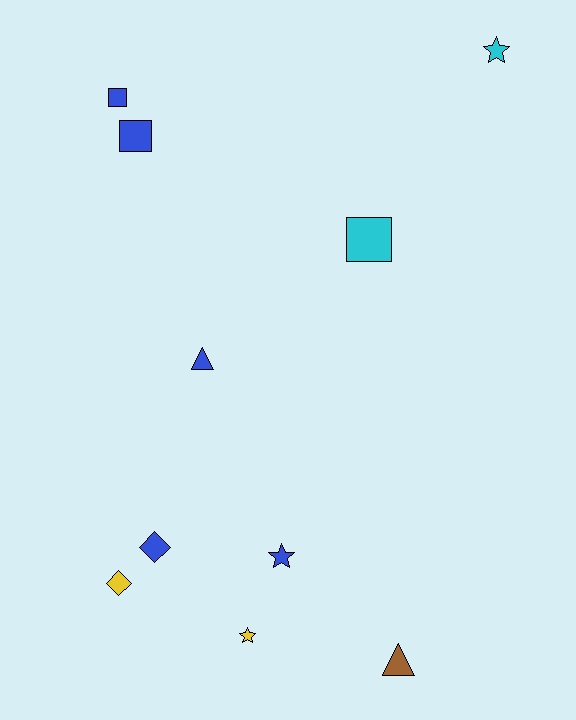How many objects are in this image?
There are 10 objects.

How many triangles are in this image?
There are 2 triangles.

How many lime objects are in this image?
There are no lime objects.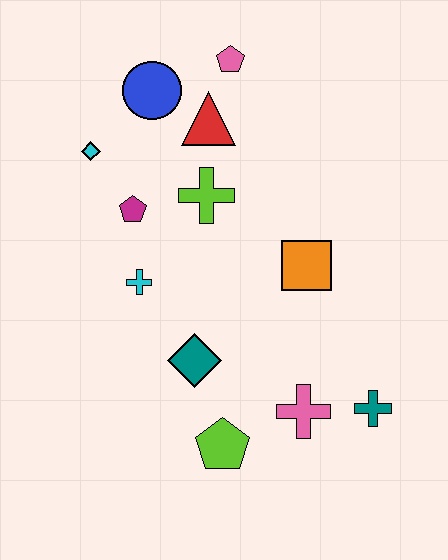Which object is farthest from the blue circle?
The teal cross is farthest from the blue circle.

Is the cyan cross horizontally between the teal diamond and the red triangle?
No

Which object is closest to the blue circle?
The red triangle is closest to the blue circle.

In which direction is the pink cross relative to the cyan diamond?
The pink cross is below the cyan diamond.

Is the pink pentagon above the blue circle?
Yes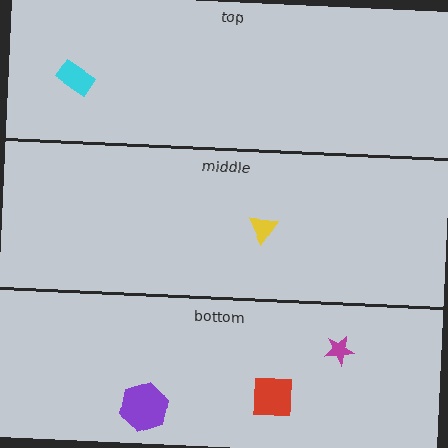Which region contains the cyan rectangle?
The top region.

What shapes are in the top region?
The cyan rectangle.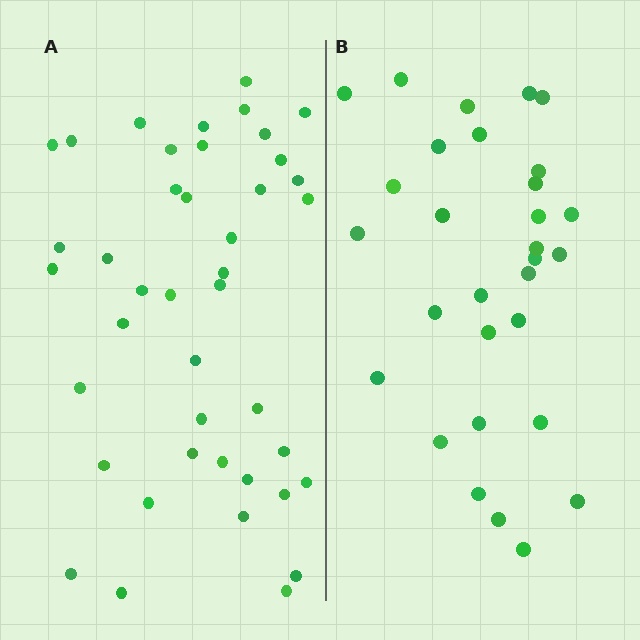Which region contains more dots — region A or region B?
Region A (the left region) has more dots.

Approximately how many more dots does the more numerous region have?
Region A has roughly 12 or so more dots than region B.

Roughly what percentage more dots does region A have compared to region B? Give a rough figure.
About 40% more.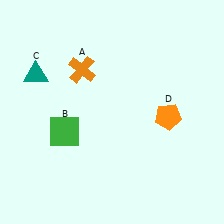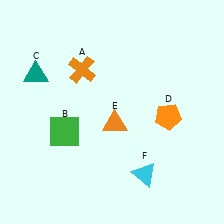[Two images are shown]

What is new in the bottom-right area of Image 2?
A cyan triangle (F) was added in the bottom-right area of Image 2.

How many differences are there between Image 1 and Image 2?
There are 2 differences between the two images.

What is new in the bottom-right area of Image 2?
An orange triangle (E) was added in the bottom-right area of Image 2.